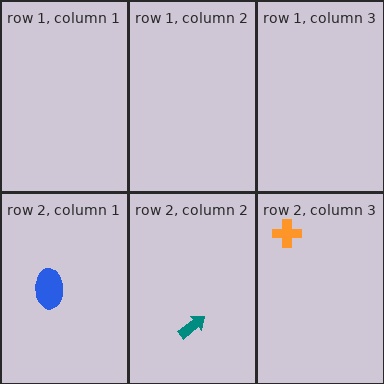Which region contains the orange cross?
The row 2, column 3 region.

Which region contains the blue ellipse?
The row 2, column 1 region.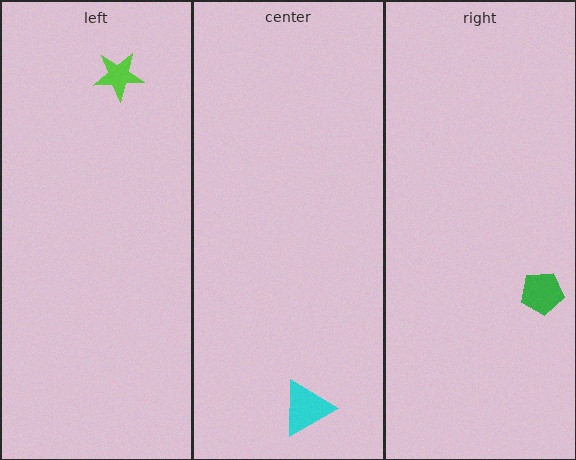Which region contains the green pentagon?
The right region.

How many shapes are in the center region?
1.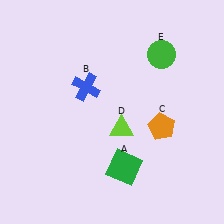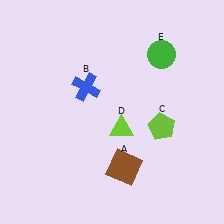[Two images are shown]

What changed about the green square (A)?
In Image 1, A is green. In Image 2, it changed to brown.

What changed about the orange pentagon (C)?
In Image 1, C is orange. In Image 2, it changed to lime.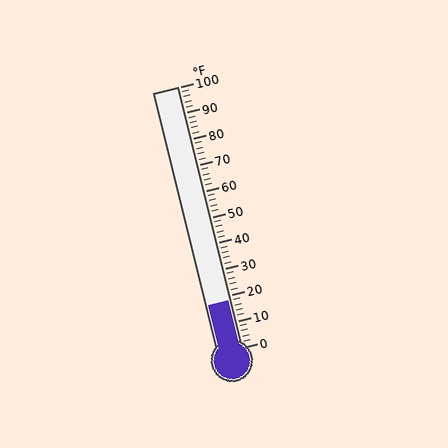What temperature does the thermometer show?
The thermometer shows approximately 18°F.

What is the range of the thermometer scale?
The thermometer scale ranges from 0°F to 100°F.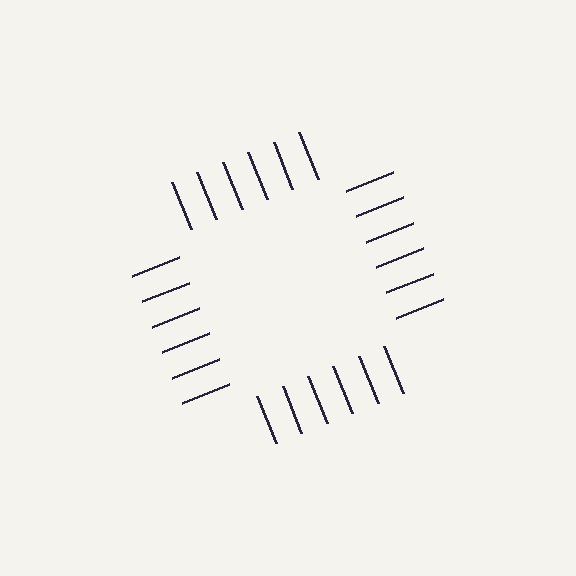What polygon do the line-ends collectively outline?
An illusory square — the line segments terminate on its edges but no continuous stroke is drawn.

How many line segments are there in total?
24 — 6 along each of the 4 edges.